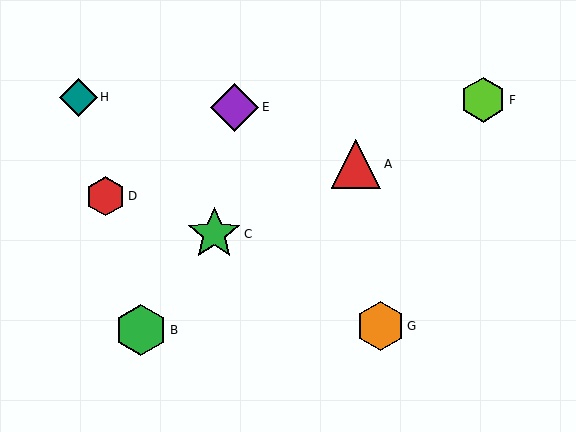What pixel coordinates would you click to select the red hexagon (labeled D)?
Click at (105, 196) to select the red hexagon D.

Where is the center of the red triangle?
The center of the red triangle is at (356, 164).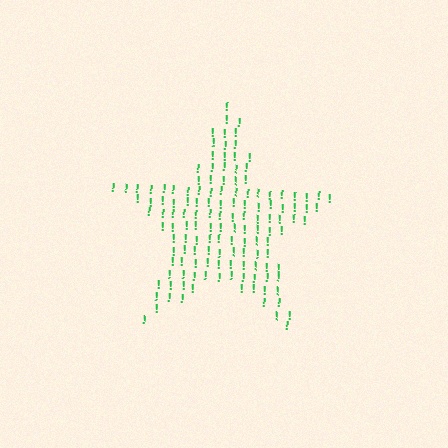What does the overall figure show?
The overall figure shows a star.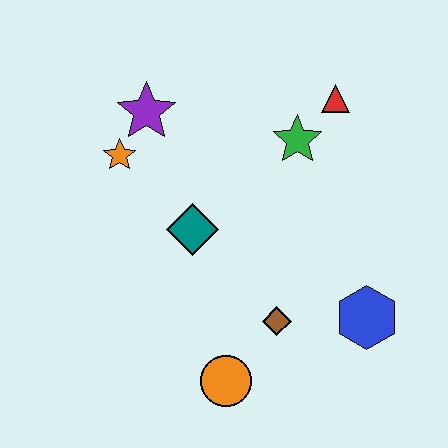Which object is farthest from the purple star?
The blue hexagon is farthest from the purple star.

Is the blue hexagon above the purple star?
No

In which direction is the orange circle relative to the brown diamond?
The orange circle is below the brown diamond.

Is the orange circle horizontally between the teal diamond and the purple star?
No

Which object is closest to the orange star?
The purple star is closest to the orange star.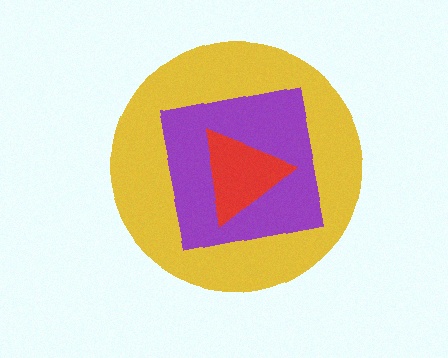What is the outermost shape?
The yellow circle.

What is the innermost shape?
The red triangle.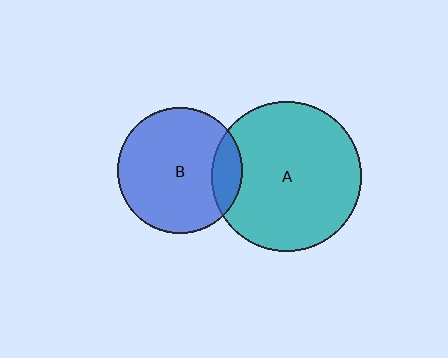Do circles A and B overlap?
Yes.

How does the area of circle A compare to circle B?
Approximately 1.4 times.